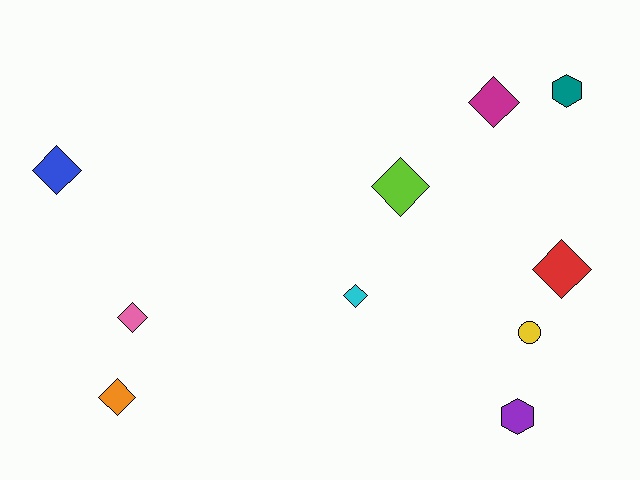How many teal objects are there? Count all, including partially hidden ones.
There is 1 teal object.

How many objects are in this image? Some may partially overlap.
There are 10 objects.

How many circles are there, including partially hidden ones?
There is 1 circle.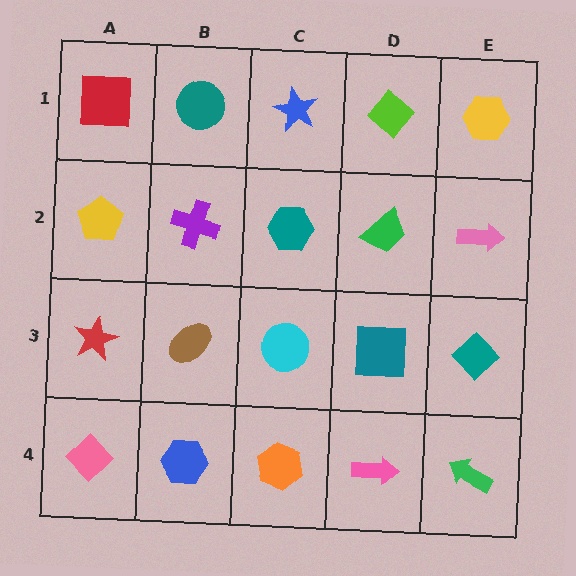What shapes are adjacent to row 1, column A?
A yellow pentagon (row 2, column A), a teal circle (row 1, column B).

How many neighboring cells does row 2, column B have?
4.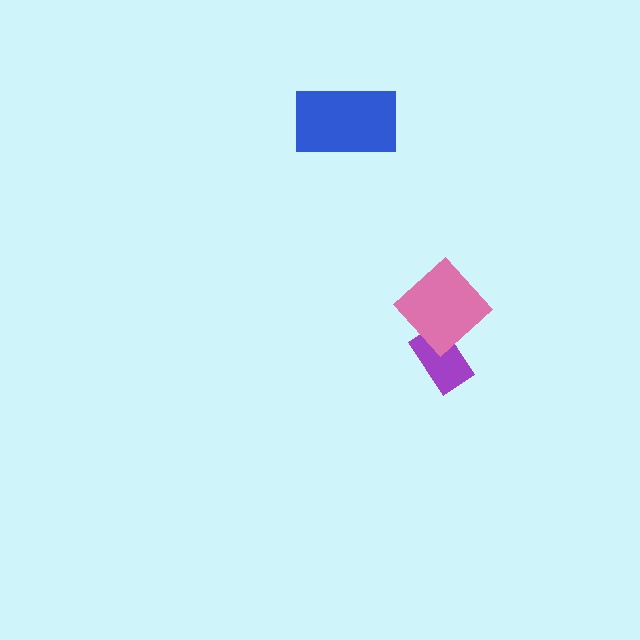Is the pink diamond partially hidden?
No, no other shape covers it.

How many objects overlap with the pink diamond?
1 object overlaps with the pink diamond.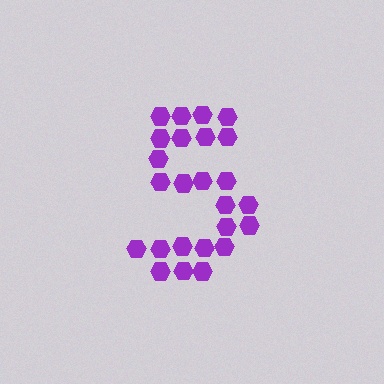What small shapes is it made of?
It is made of small hexagons.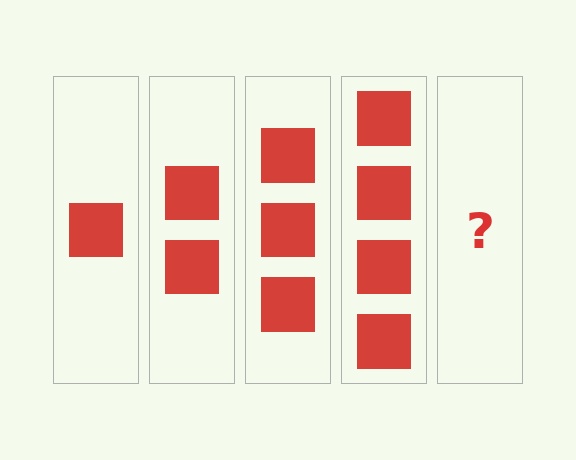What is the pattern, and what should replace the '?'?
The pattern is that each step adds one more square. The '?' should be 5 squares.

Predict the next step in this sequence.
The next step is 5 squares.